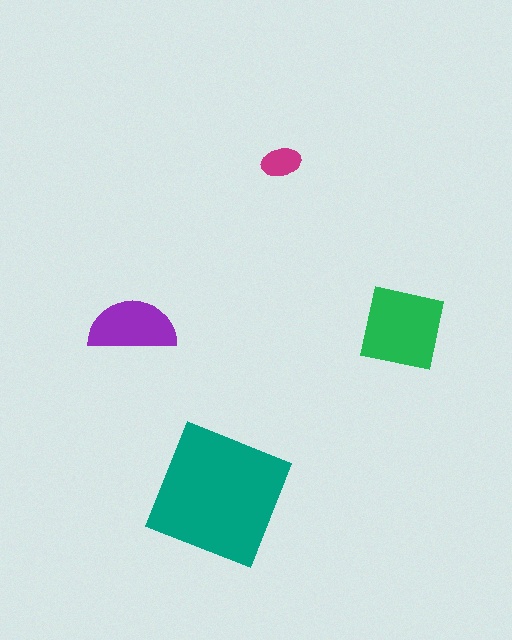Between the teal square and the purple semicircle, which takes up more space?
The teal square.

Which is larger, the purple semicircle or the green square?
The green square.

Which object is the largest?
The teal square.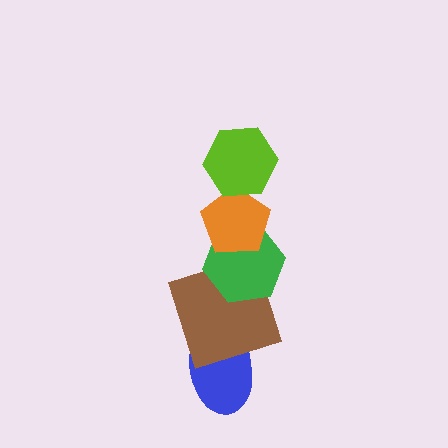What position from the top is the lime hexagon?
The lime hexagon is 1st from the top.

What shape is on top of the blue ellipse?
The brown square is on top of the blue ellipse.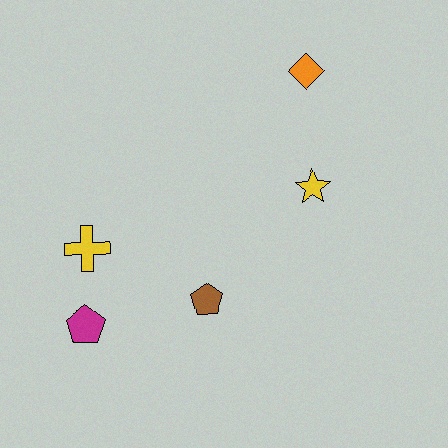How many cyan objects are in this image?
There are no cyan objects.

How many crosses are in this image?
There is 1 cross.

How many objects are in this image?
There are 5 objects.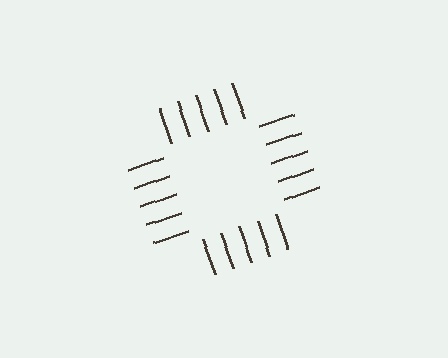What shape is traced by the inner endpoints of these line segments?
An illusory square — the line segments terminate on its edges but no continuous stroke is drawn.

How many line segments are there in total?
20 — 5 along each of the 4 edges.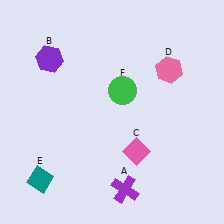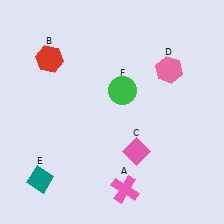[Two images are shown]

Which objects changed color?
A changed from purple to pink. B changed from purple to red.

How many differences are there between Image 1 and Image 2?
There are 2 differences between the two images.